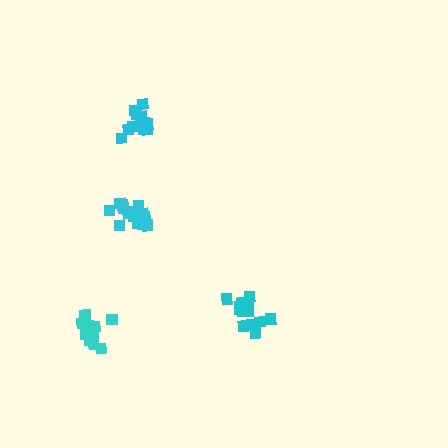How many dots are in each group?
Group 1: 12 dots, Group 2: 17 dots, Group 3: 12 dots, Group 4: 17 dots (58 total).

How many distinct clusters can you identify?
There are 4 distinct clusters.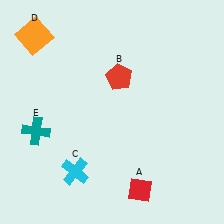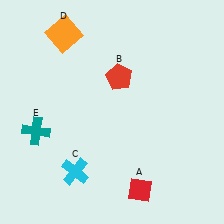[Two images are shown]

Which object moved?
The orange square (D) moved right.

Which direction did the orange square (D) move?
The orange square (D) moved right.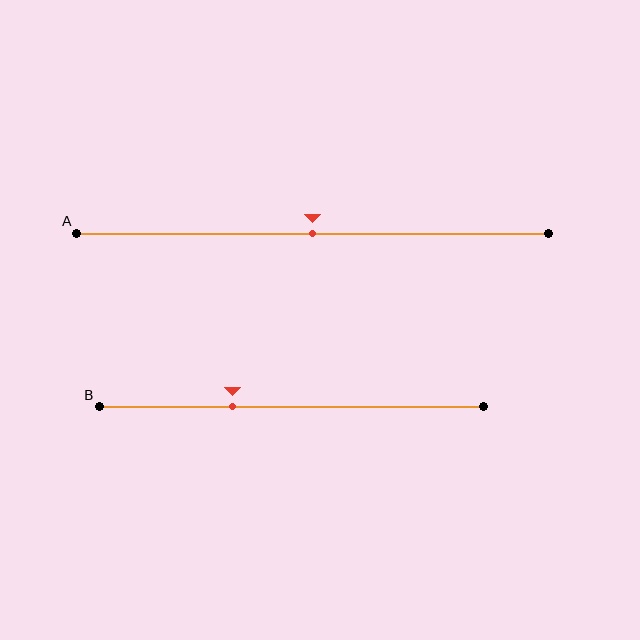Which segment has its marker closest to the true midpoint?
Segment A has its marker closest to the true midpoint.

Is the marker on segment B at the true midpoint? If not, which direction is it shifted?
No, the marker on segment B is shifted to the left by about 15% of the segment length.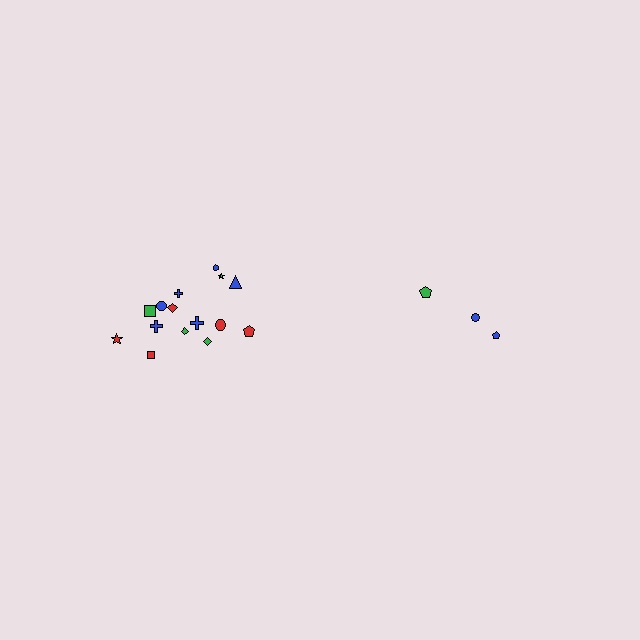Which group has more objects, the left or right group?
The left group.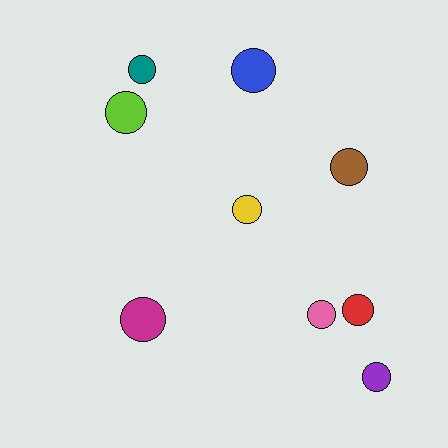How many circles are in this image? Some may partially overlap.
There are 9 circles.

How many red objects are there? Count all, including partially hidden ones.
There is 1 red object.